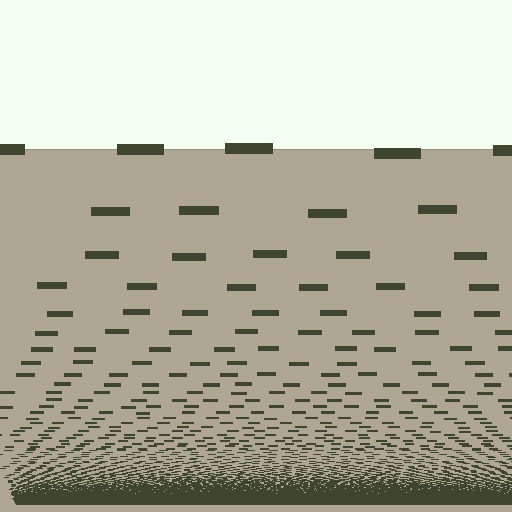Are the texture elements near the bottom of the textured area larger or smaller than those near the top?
Smaller. The gradient is inverted — elements near the bottom are smaller and denser.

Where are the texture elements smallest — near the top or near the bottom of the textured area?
Near the bottom.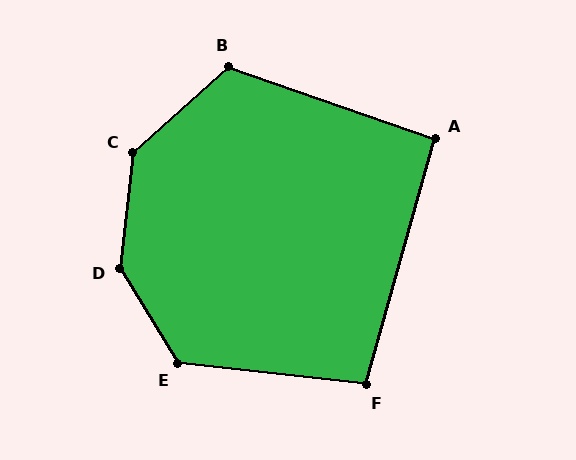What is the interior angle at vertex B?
Approximately 119 degrees (obtuse).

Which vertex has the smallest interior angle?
A, at approximately 94 degrees.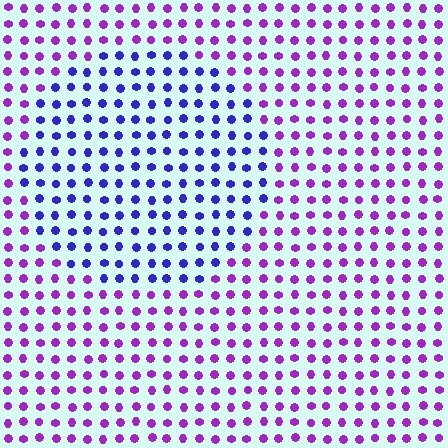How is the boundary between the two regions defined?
The boundary is defined purely by a slight shift in hue (about 44 degrees). Spacing, size, and orientation are identical on both sides.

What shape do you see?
I see a circle.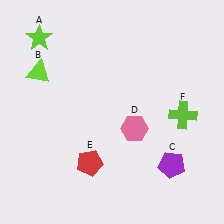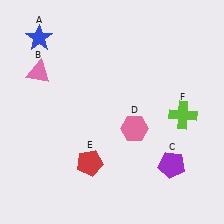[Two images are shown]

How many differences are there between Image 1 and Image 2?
There are 2 differences between the two images.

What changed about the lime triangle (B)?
In Image 1, B is lime. In Image 2, it changed to pink.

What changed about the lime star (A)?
In Image 1, A is lime. In Image 2, it changed to blue.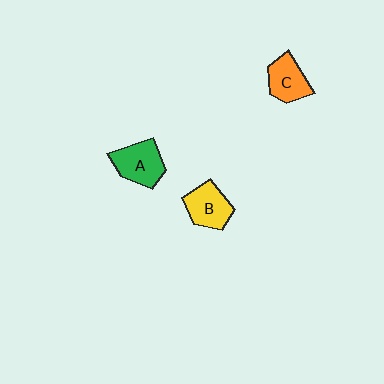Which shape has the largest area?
Shape A (green).